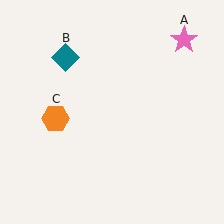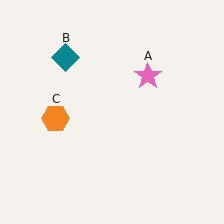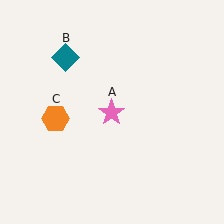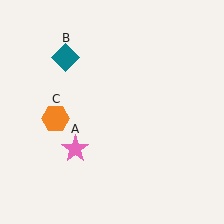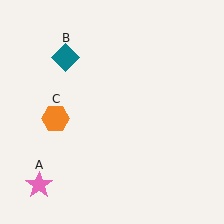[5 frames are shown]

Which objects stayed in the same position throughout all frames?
Teal diamond (object B) and orange hexagon (object C) remained stationary.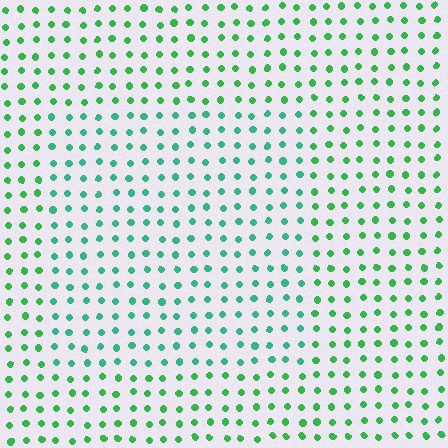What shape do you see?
I see a rectangle.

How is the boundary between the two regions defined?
The boundary is defined purely by a slight shift in hue (about 26 degrees). Spacing, size, and orientation are identical on both sides.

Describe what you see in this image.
The image is filled with small green elements in a uniform arrangement. A rectangle-shaped region is visible where the elements are tinted to a slightly different hue, forming a subtle color boundary.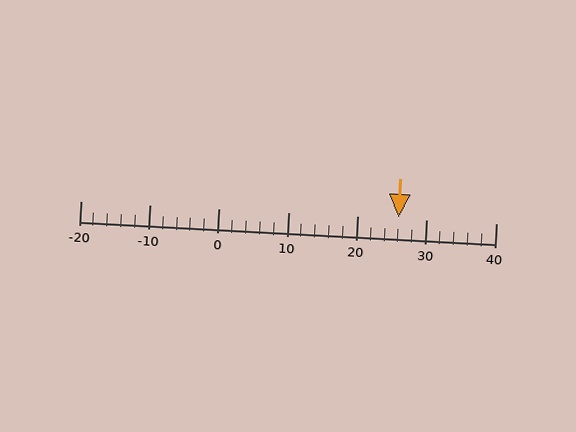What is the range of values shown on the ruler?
The ruler shows values from -20 to 40.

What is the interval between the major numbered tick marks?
The major tick marks are spaced 10 units apart.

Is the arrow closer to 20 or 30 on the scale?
The arrow is closer to 30.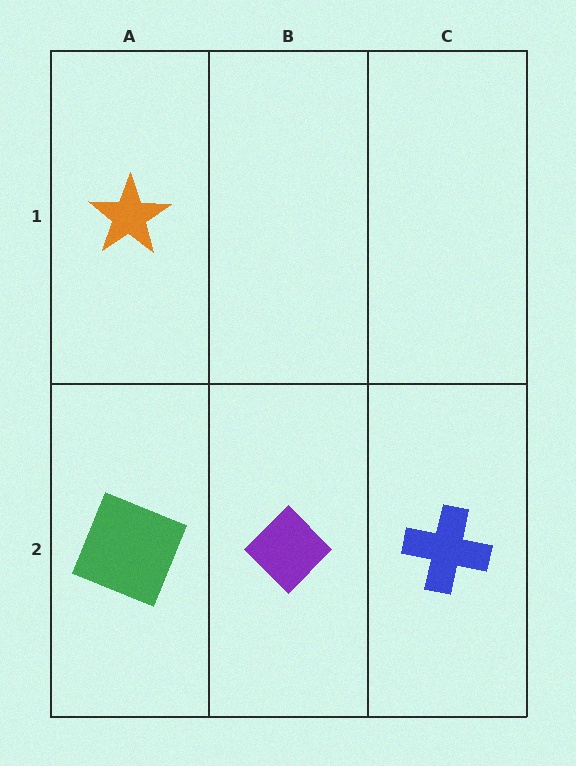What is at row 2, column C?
A blue cross.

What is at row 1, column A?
An orange star.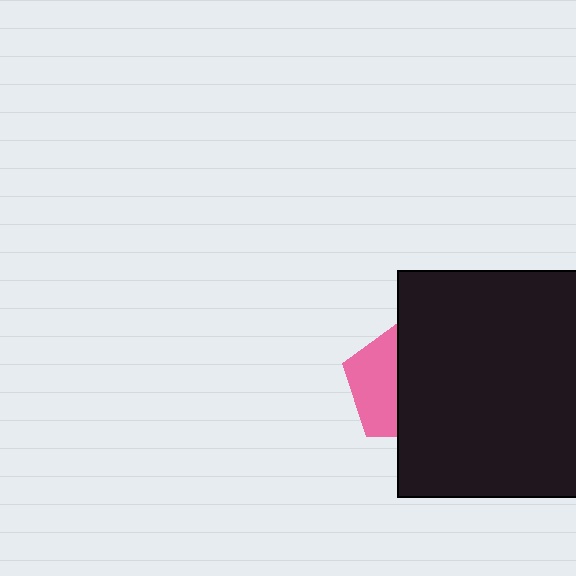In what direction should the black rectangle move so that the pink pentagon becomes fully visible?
The black rectangle should move right. That is the shortest direction to clear the overlap and leave the pink pentagon fully visible.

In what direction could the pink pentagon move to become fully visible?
The pink pentagon could move left. That would shift it out from behind the black rectangle entirely.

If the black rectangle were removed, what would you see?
You would see the complete pink pentagon.